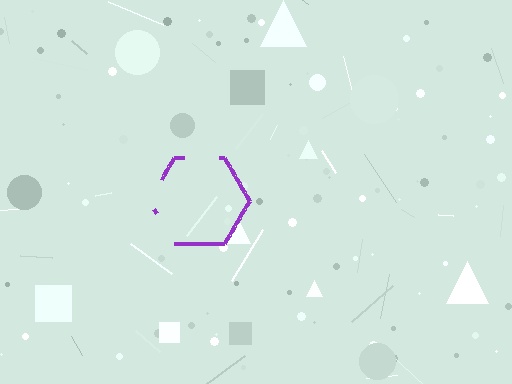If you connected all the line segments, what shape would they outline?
They would outline a hexagon.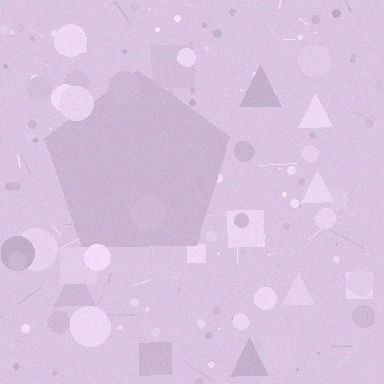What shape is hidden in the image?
A pentagon is hidden in the image.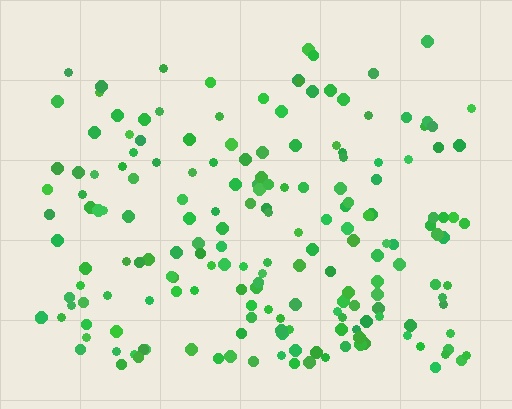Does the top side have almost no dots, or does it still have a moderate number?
Still a moderate number, just noticeably fewer than the bottom.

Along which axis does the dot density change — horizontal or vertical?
Vertical.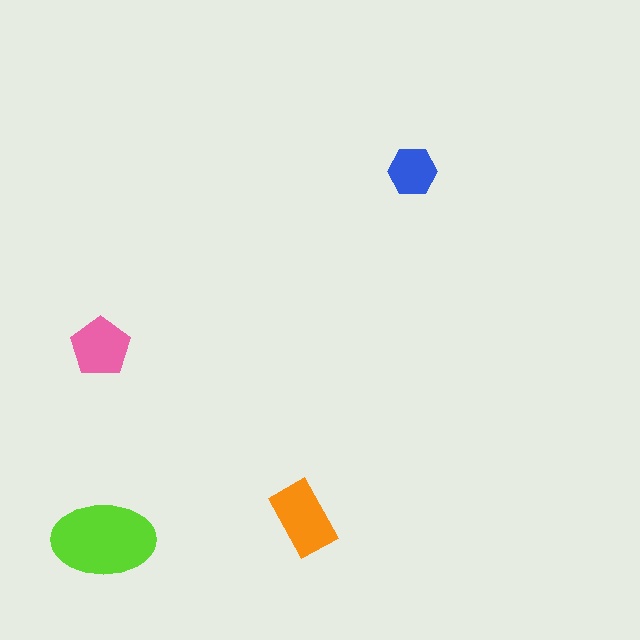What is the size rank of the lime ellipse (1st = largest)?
1st.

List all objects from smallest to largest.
The blue hexagon, the pink pentagon, the orange rectangle, the lime ellipse.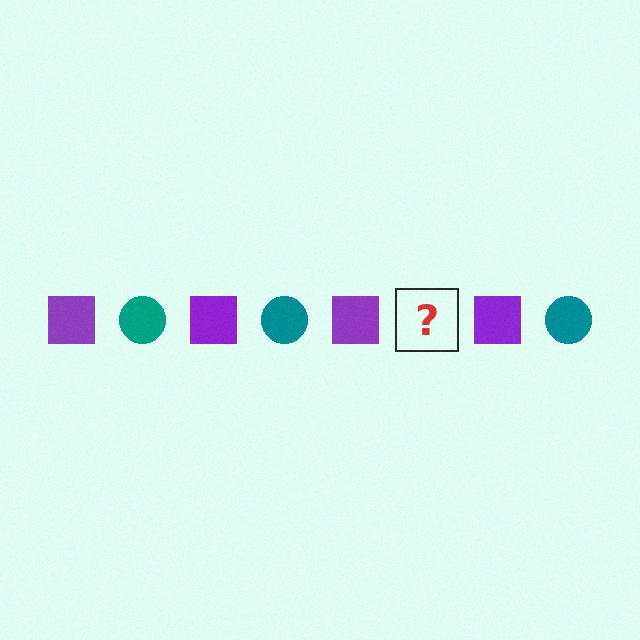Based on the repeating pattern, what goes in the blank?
The blank should be a teal circle.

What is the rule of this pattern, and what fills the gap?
The rule is that the pattern alternates between purple square and teal circle. The gap should be filled with a teal circle.